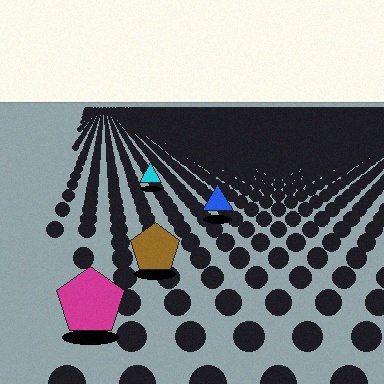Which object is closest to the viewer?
The magenta pentagon is closest. The texture marks near it are larger and more spread out.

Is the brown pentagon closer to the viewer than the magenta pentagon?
No. The magenta pentagon is closer — you can tell from the texture gradient: the ground texture is coarser near it.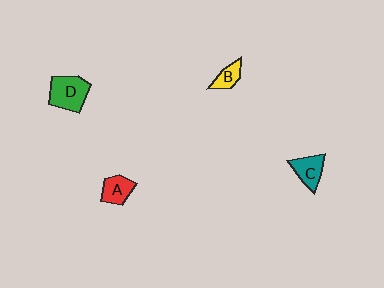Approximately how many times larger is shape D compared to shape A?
Approximately 1.5 times.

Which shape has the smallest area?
Shape B (yellow).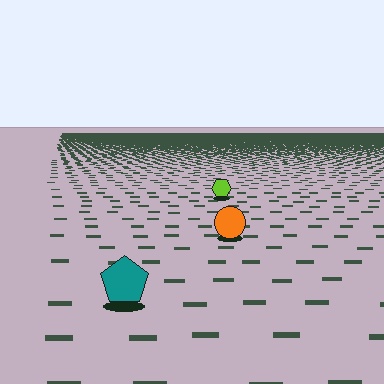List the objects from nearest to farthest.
From nearest to farthest: the teal pentagon, the orange circle, the lime hexagon.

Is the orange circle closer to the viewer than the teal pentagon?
No. The teal pentagon is closer — you can tell from the texture gradient: the ground texture is coarser near it.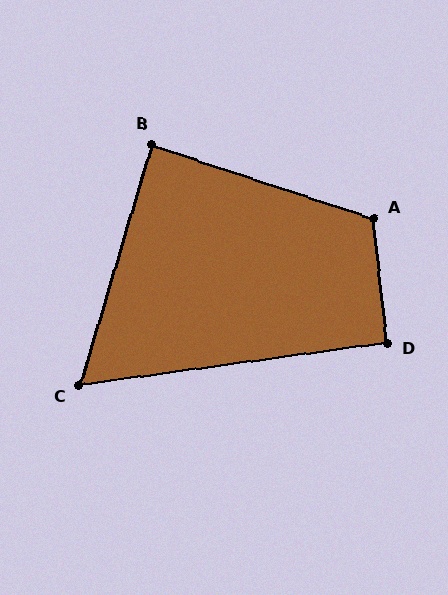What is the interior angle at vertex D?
Approximately 92 degrees (approximately right).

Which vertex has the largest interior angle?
A, at approximately 115 degrees.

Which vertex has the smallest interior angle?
C, at approximately 65 degrees.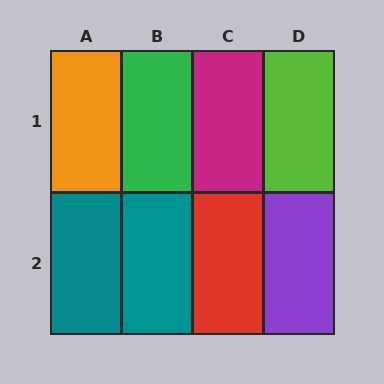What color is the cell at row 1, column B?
Green.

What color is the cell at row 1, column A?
Orange.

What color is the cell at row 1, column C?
Magenta.